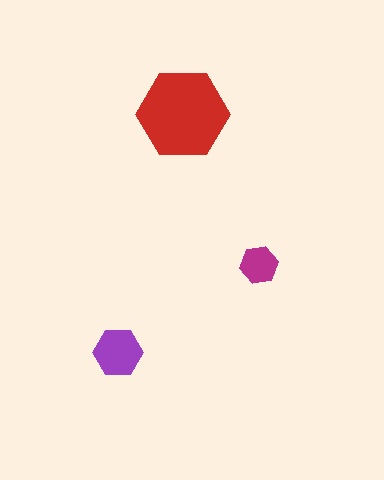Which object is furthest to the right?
The magenta hexagon is rightmost.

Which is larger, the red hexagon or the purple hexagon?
The red one.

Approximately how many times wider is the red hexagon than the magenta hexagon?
About 2.5 times wider.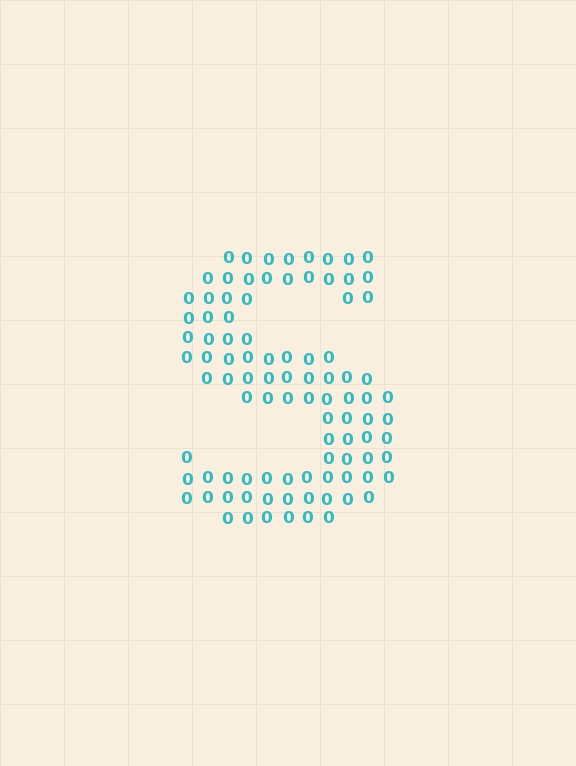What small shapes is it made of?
It is made of small digit 0's.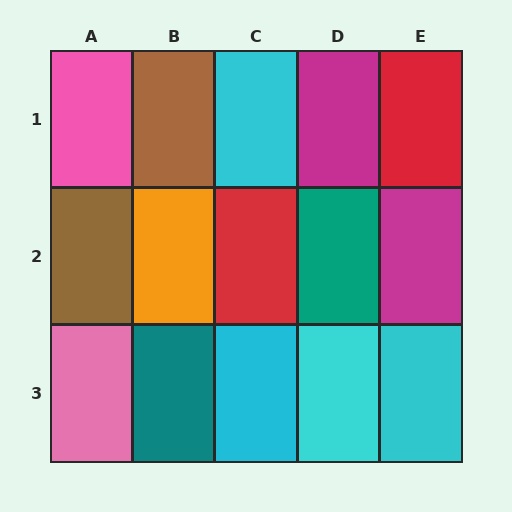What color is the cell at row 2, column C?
Red.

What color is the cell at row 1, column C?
Cyan.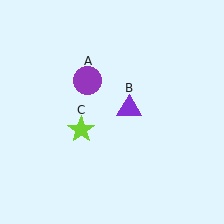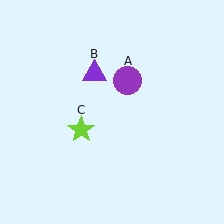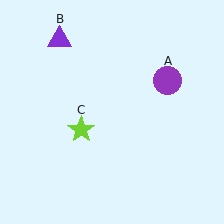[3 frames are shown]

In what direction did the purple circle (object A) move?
The purple circle (object A) moved right.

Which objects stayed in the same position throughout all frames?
Lime star (object C) remained stationary.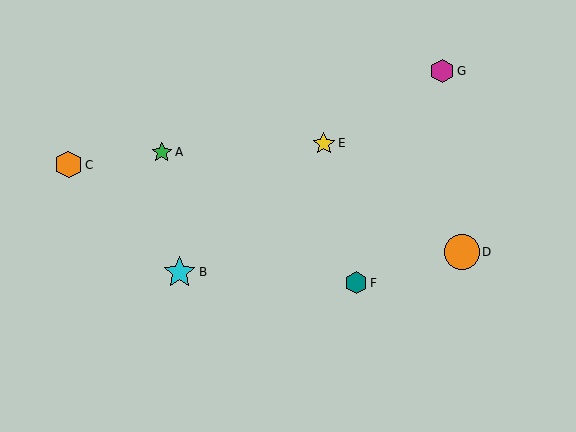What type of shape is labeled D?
Shape D is an orange circle.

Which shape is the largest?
The orange circle (labeled D) is the largest.